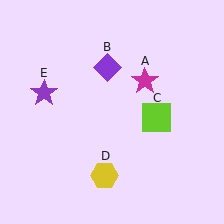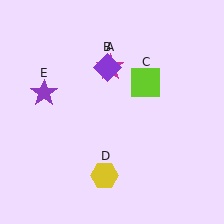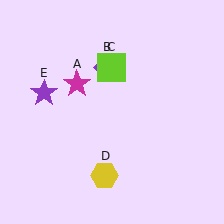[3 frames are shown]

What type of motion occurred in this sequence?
The magenta star (object A), lime square (object C) rotated counterclockwise around the center of the scene.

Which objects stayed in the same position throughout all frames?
Purple diamond (object B) and yellow hexagon (object D) and purple star (object E) remained stationary.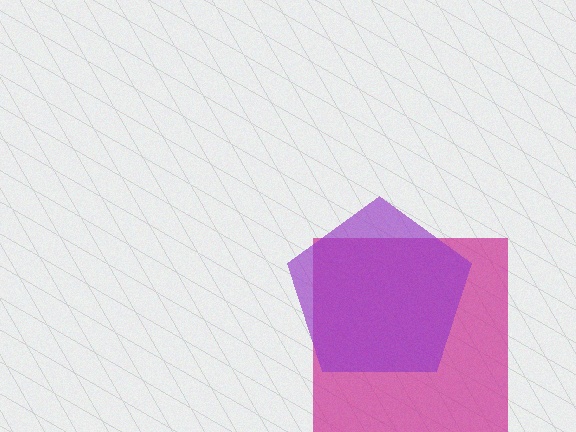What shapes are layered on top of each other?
The layered shapes are: a magenta square, a purple pentagon.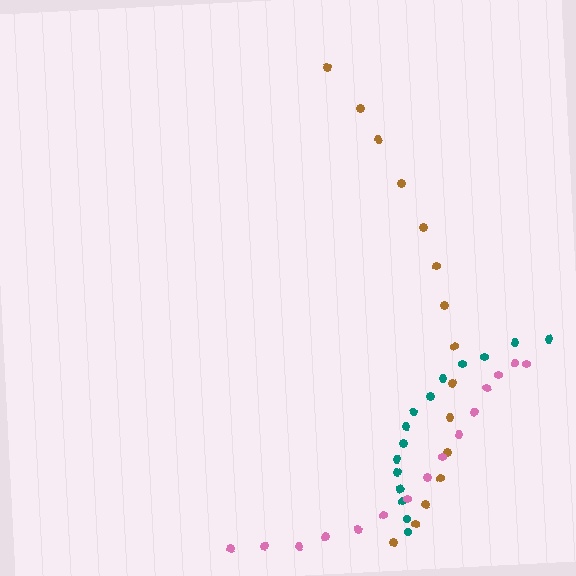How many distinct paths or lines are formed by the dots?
There are 3 distinct paths.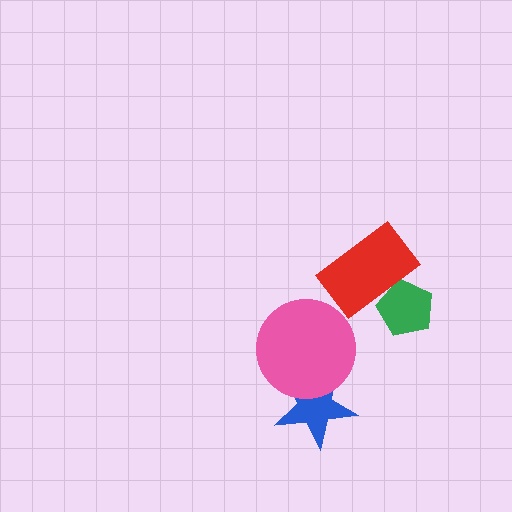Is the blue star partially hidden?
Yes, it is partially covered by another shape.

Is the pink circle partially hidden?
No, no other shape covers it.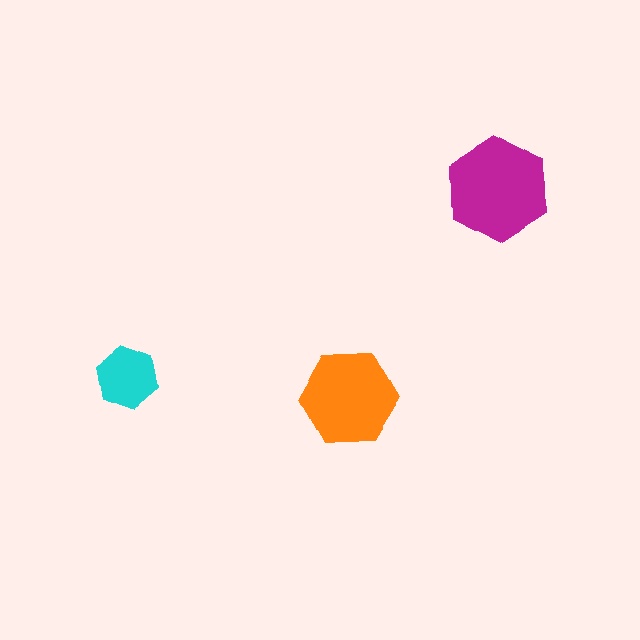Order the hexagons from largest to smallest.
the magenta one, the orange one, the cyan one.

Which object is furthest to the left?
The cyan hexagon is leftmost.